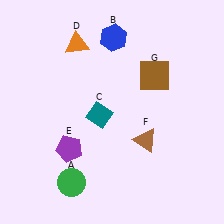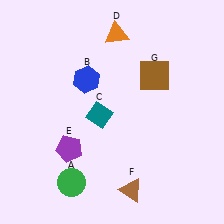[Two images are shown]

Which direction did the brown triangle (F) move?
The brown triangle (F) moved down.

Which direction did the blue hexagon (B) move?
The blue hexagon (B) moved down.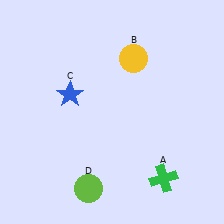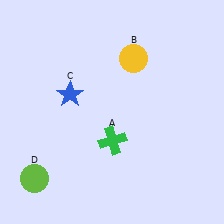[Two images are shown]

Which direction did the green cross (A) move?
The green cross (A) moved left.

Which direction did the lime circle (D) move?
The lime circle (D) moved left.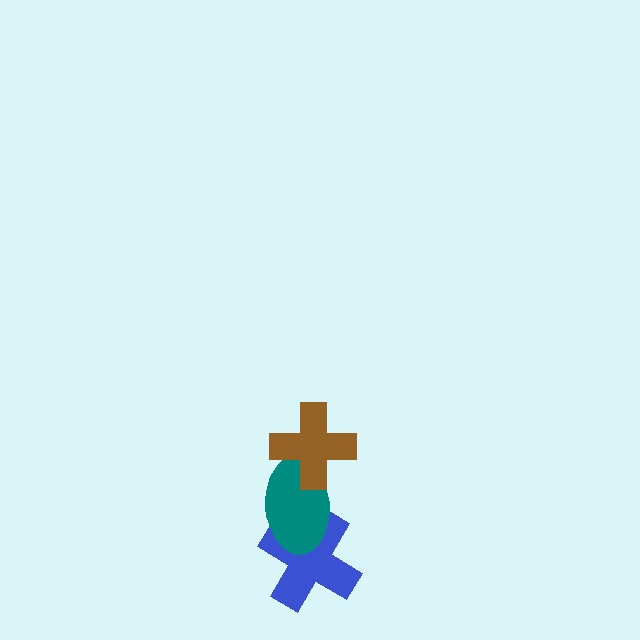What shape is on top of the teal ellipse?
The brown cross is on top of the teal ellipse.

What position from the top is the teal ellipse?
The teal ellipse is 2nd from the top.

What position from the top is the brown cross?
The brown cross is 1st from the top.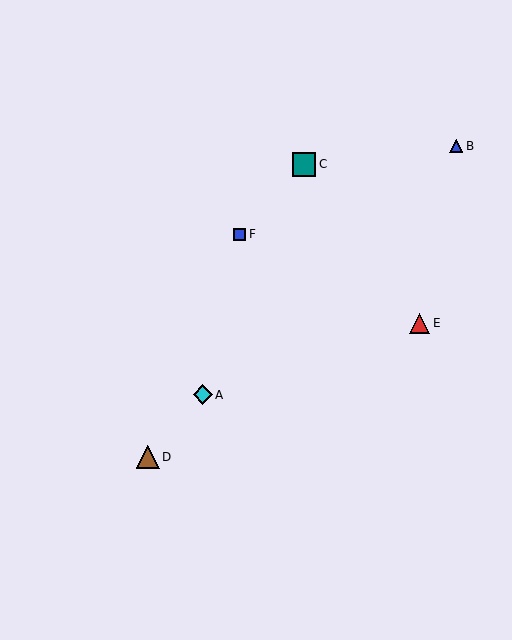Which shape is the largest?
The teal square (labeled C) is the largest.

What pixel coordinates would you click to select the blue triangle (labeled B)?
Click at (456, 146) to select the blue triangle B.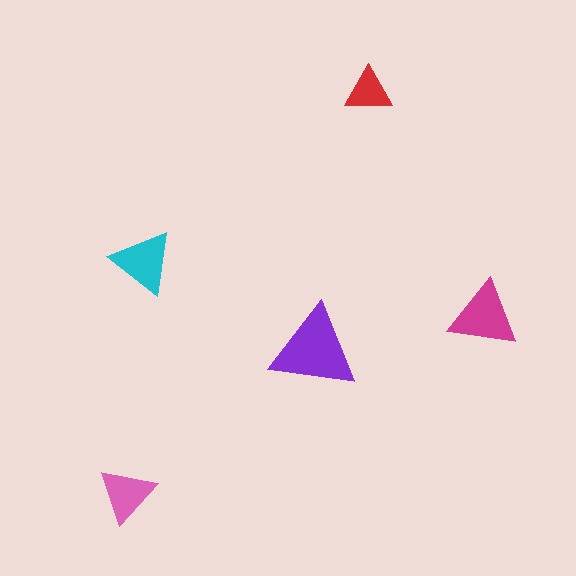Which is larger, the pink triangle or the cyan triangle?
The cyan one.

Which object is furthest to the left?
The pink triangle is leftmost.